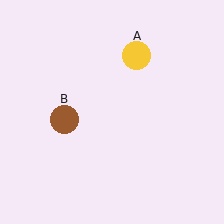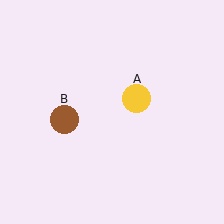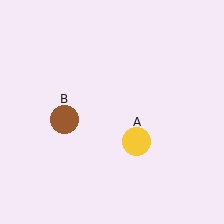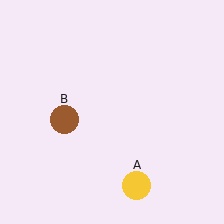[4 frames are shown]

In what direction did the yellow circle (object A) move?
The yellow circle (object A) moved down.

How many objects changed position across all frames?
1 object changed position: yellow circle (object A).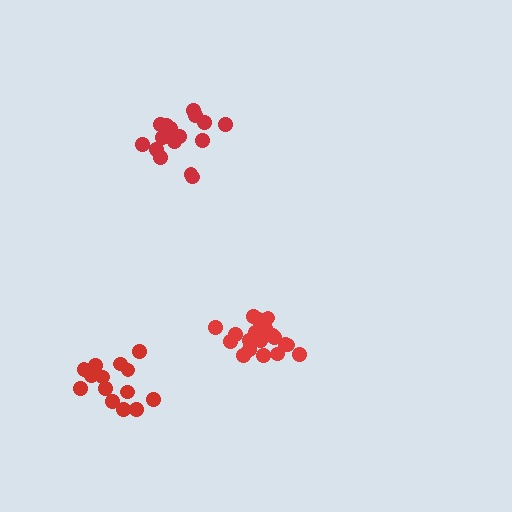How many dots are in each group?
Group 1: 17 dots, Group 2: 19 dots, Group 3: 14 dots (50 total).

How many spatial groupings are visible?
There are 3 spatial groupings.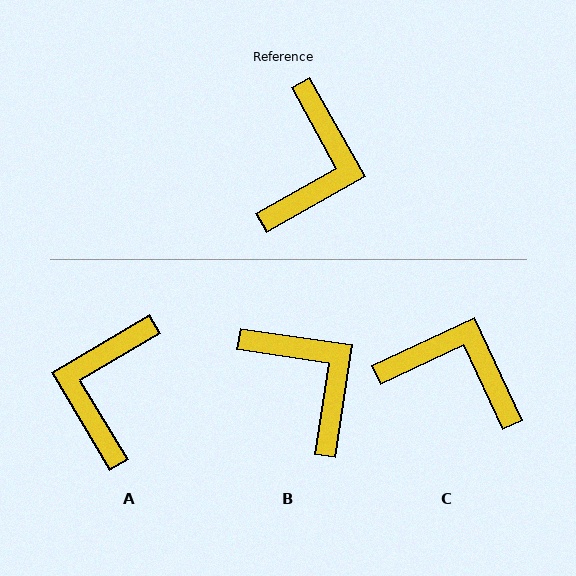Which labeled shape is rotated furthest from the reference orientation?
A, about 178 degrees away.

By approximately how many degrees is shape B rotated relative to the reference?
Approximately 52 degrees counter-clockwise.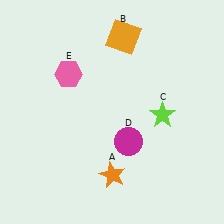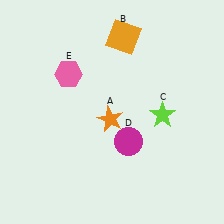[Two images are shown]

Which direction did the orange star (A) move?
The orange star (A) moved up.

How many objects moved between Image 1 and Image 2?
1 object moved between the two images.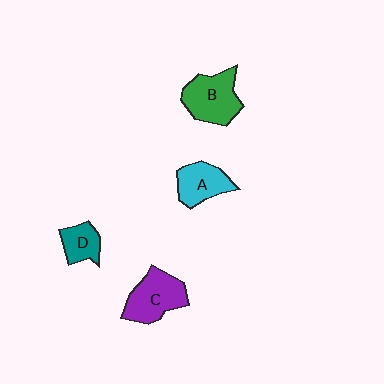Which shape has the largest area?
Shape B (green).